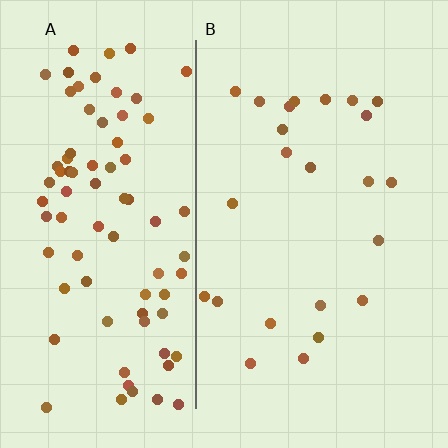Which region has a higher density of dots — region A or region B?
A (the left).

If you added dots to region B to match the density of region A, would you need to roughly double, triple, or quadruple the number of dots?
Approximately quadruple.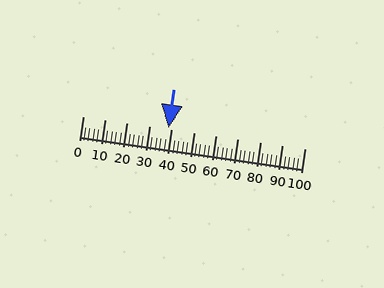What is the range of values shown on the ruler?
The ruler shows values from 0 to 100.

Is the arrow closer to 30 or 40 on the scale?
The arrow is closer to 40.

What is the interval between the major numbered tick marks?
The major tick marks are spaced 10 units apart.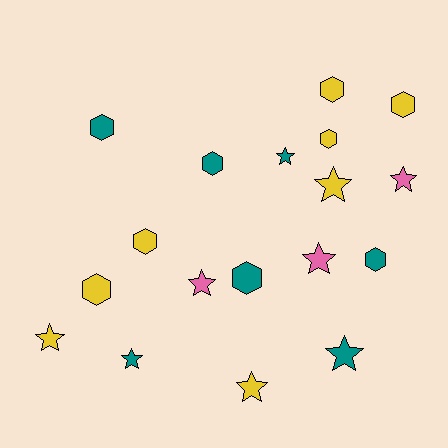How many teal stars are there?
There are 3 teal stars.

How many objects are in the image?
There are 18 objects.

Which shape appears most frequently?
Hexagon, with 9 objects.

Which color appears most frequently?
Yellow, with 8 objects.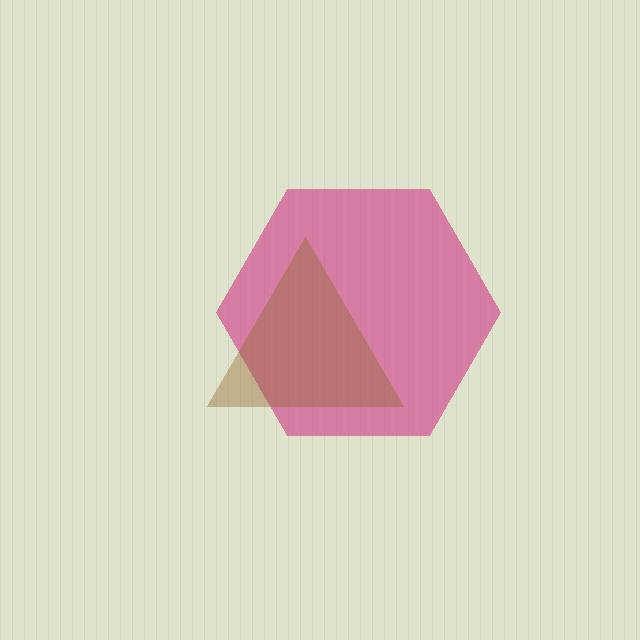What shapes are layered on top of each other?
The layered shapes are: a magenta hexagon, a brown triangle.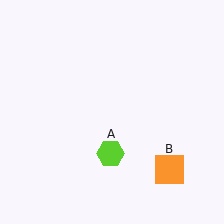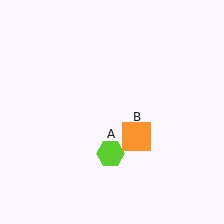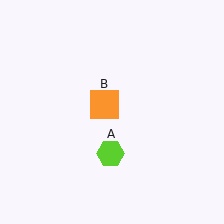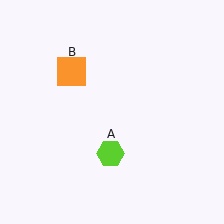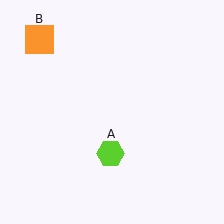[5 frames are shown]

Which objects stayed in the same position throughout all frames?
Lime hexagon (object A) remained stationary.